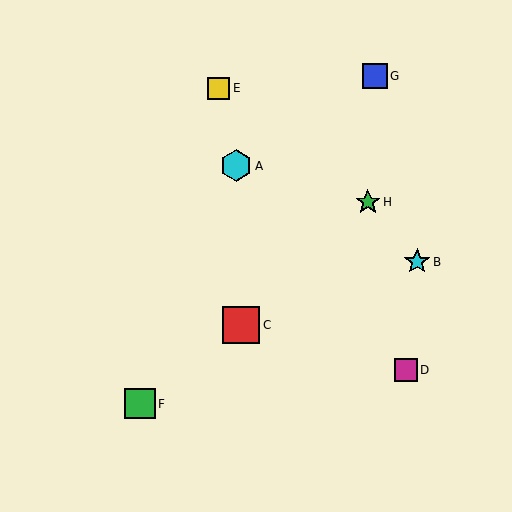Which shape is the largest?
The red square (labeled C) is the largest.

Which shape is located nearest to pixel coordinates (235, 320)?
The red square (labeled C) at (241, 325) is nearest to that location.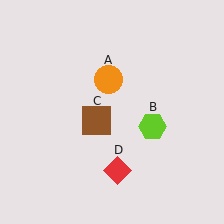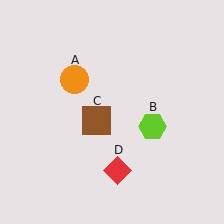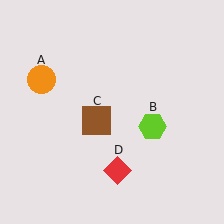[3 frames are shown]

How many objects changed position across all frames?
1 object changed position: orange circle (object A).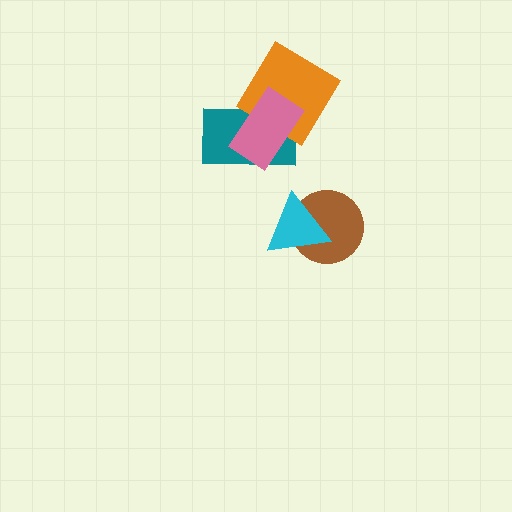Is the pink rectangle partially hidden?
No, no other shape covers it.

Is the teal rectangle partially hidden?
Yes, it is partially covered by another shape.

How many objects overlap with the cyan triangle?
1 object overlaps with the cyan triangle.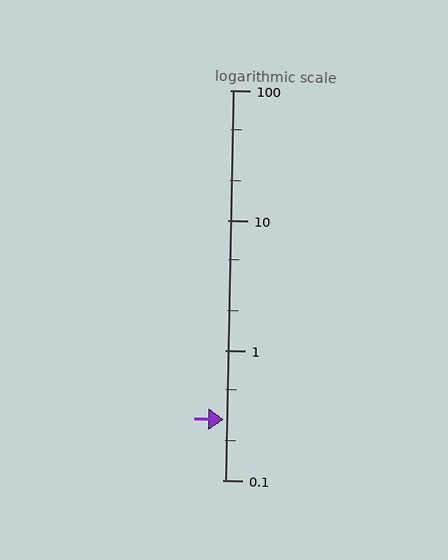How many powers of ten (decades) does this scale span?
The scale spans 3 decades, from 0.1 to 100.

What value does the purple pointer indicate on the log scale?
The pointer indicates approximately 0.29.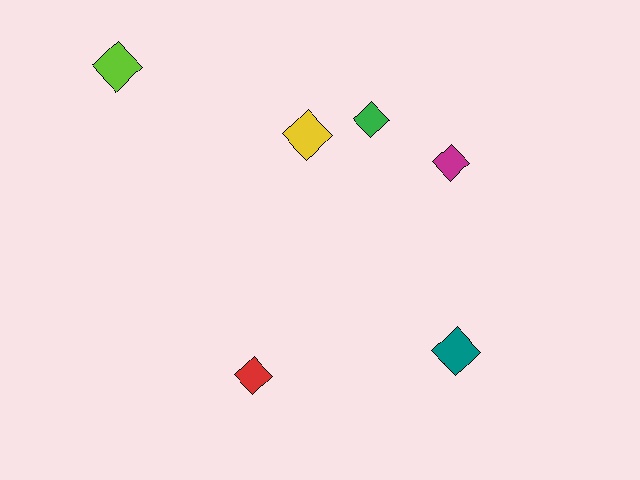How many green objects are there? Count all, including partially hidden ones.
There is 1 green object.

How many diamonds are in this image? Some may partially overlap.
There are 6 diamonds.